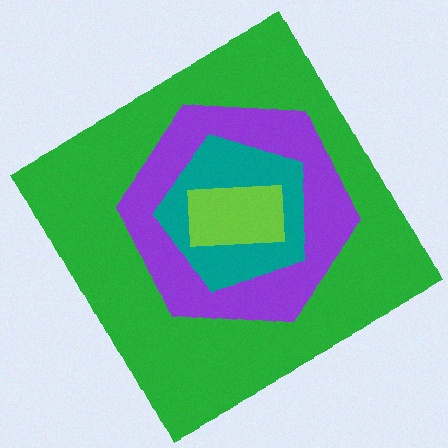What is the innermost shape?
The lime rectangle.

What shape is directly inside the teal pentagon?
The lime rectangle.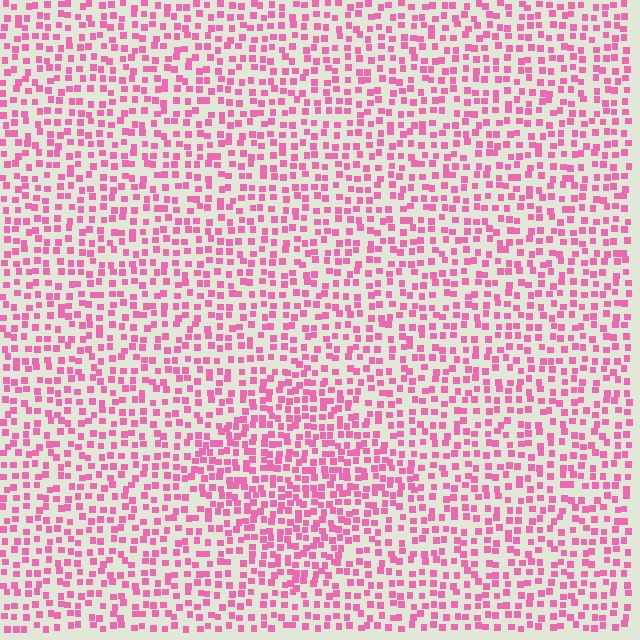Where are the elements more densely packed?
The elements are more densely packed inside the diamond boundary.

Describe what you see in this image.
The image contains small pink elements arranged at two different densities. A diamond-shaped region is visible where the elements are more densely packed than the surrounding area.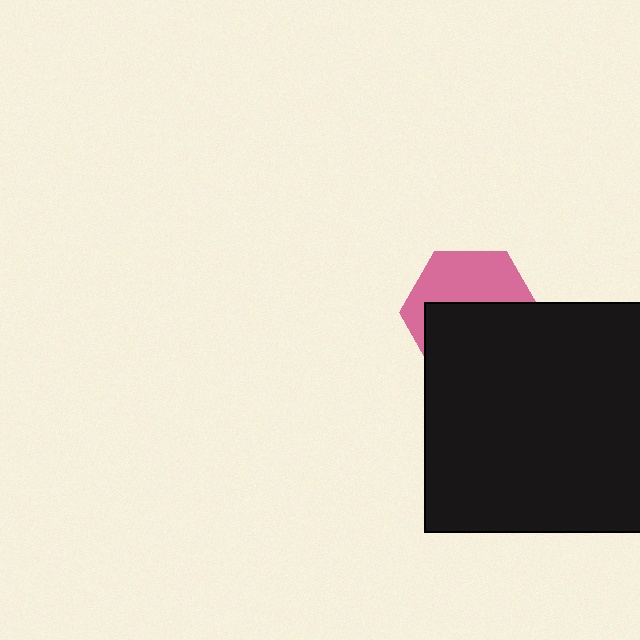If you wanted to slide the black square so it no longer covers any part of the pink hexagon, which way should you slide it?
Slide it down — that is the most direct way to separate the two shapes.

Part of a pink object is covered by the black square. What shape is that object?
It is a hexagon.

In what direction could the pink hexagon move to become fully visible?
The pink hexagon could move up. That would shift it out from behind the black square entirely.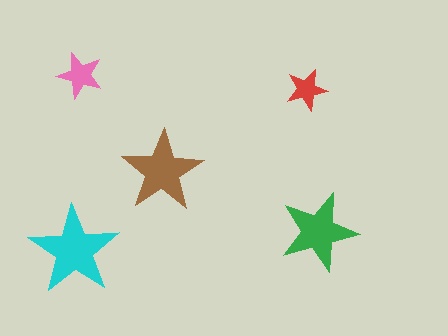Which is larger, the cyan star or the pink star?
The cyan one.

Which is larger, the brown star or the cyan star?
The cyan one.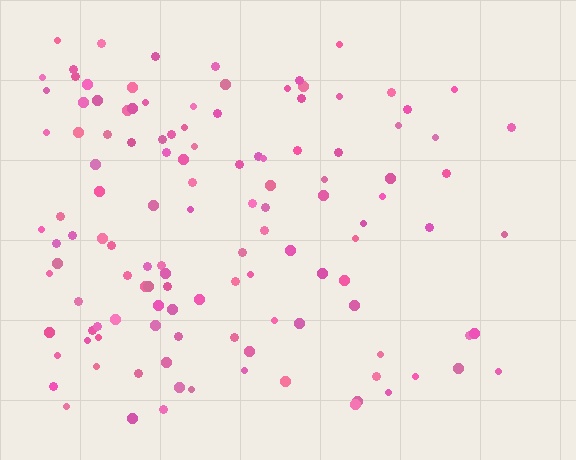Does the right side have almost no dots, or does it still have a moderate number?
Still a moderate number, just noticeably fewer than the left.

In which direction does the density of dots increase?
From right to left, with the left side densest.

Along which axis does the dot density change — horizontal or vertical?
Horizontal.